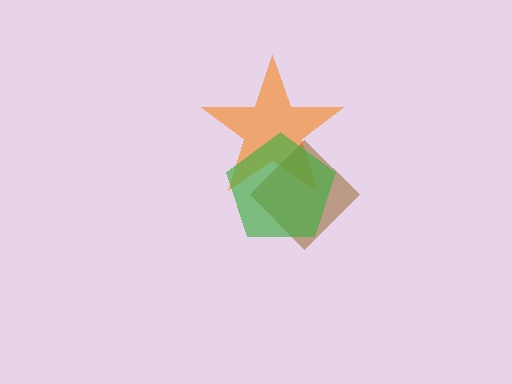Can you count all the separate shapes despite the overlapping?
Yes, there are 3 separate shapes.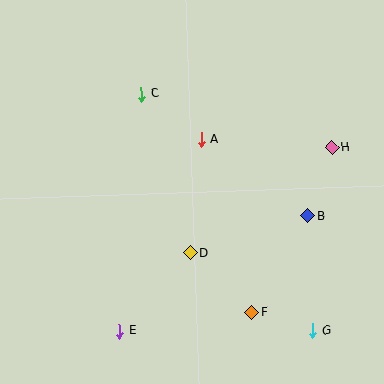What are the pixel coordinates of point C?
Point C is at (142, 94).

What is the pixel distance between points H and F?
The distance between H and F is 183 pixels.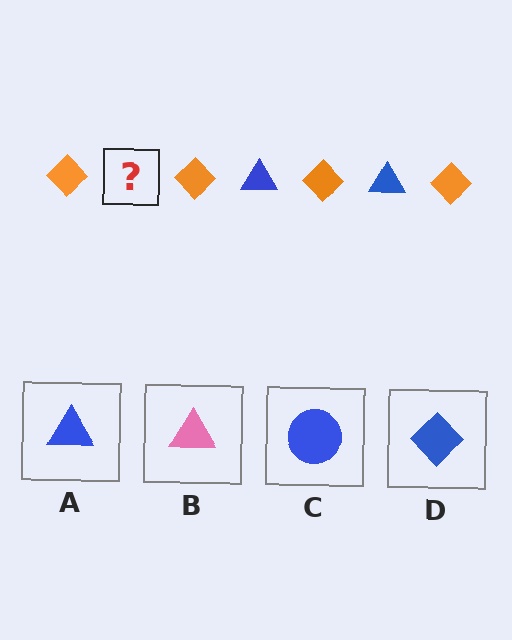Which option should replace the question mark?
Option A.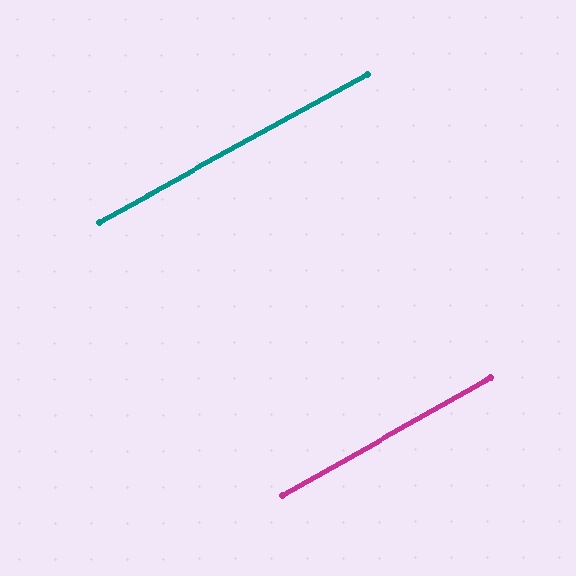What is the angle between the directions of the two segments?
Approximately 0 degrees.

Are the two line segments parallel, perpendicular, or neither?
Parallel — their directions differ by only 0.4°.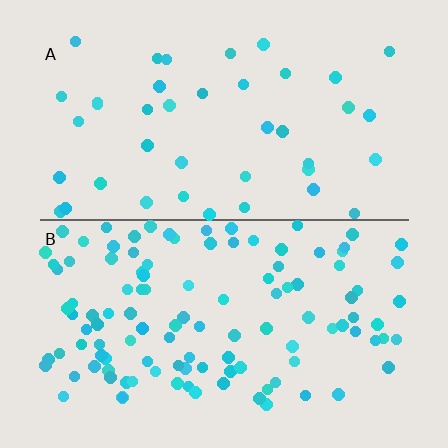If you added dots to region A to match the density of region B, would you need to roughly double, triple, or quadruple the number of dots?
Approximately triple.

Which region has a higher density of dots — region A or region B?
B (the bottom).